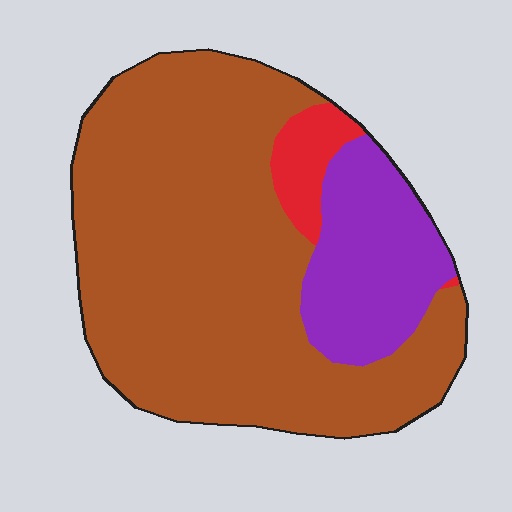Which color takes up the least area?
Red, at roughly 5%.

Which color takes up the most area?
Brown, at roughly 75%.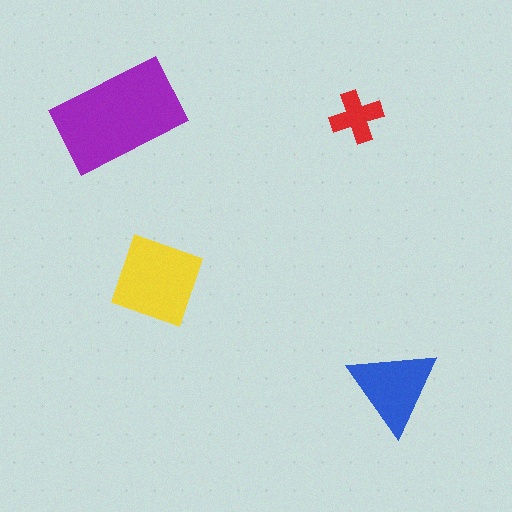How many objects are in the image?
There are 4 objects in the image.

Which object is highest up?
The purple rectangle is topmost.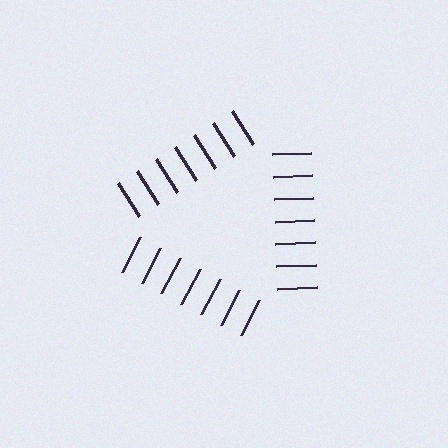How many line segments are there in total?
21 — 7 along each of the 3 edges.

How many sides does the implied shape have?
3 sides — the line-ends trace a triangle.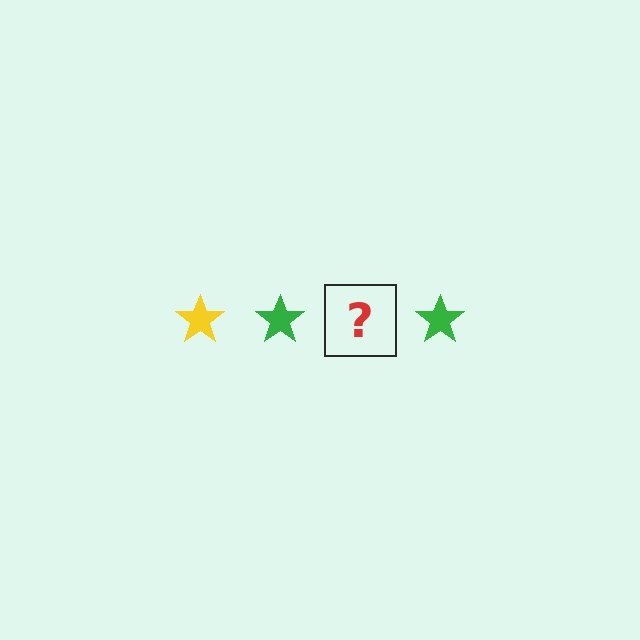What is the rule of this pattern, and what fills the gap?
The rule is that the pattern cycles through yellow, green stars. The gap should be filled with a yellow star.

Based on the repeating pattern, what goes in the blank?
The blank should be a yellow star.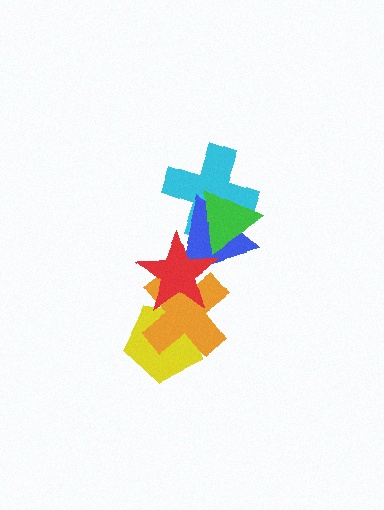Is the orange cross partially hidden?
Yes, it is partially covered by another shape.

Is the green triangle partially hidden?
Yes, it is partially covered by another shape.